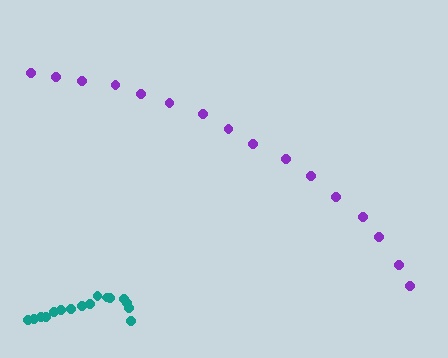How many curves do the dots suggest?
There are 2 distinct paths.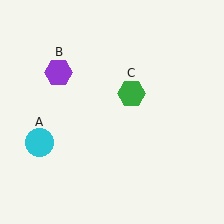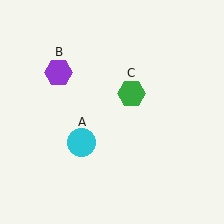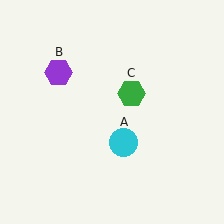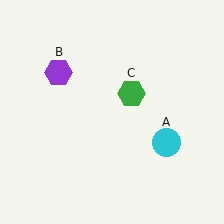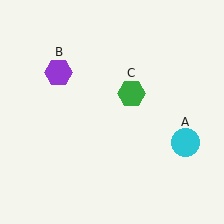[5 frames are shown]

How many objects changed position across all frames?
1 object changed position: cyan circle (object A).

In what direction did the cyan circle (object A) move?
The cyan circle (object A) moved right.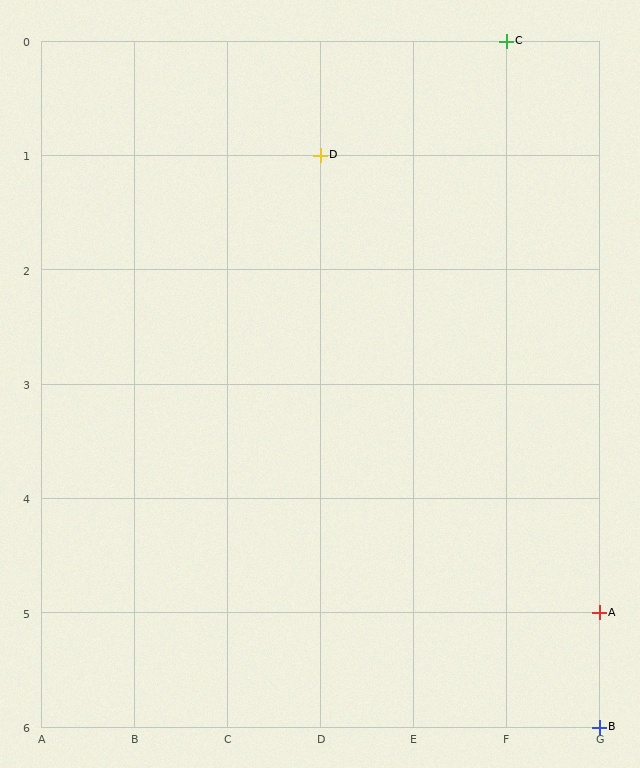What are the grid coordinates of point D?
Point D is at grid coordinates (D, 1).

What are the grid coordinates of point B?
Point B is at grid coordinates (G, 6).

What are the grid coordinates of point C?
Point C is at grid coordinates (F, 0).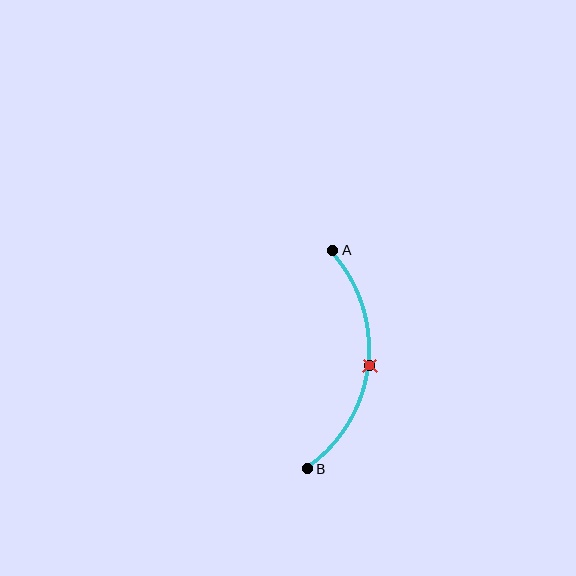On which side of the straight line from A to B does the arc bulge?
The arc bulges to the right of the straight line connecting A and B.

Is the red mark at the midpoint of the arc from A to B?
Yes. The red mark lies on the arc at equal arc-length from both A and B — it is the arc midpoint.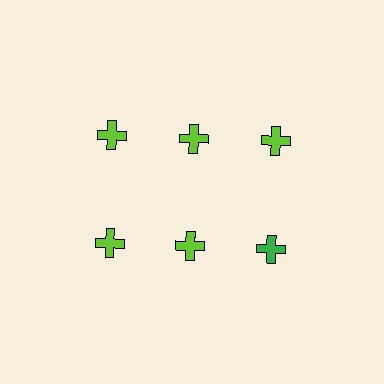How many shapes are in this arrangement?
There are 6 shapes arranged in a grid pattern.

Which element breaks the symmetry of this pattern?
The green cross in the second row, center column breaks the symmetry. All other shapes are lime crosses.